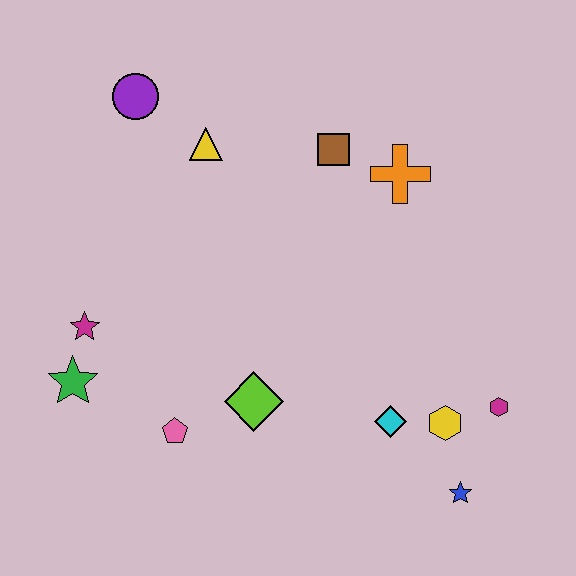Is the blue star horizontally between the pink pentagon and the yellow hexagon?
No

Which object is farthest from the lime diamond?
The purple circle is farthest from the lime diamond.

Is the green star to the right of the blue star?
No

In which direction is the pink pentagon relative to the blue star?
The pink pentagon is to the left of the blue star.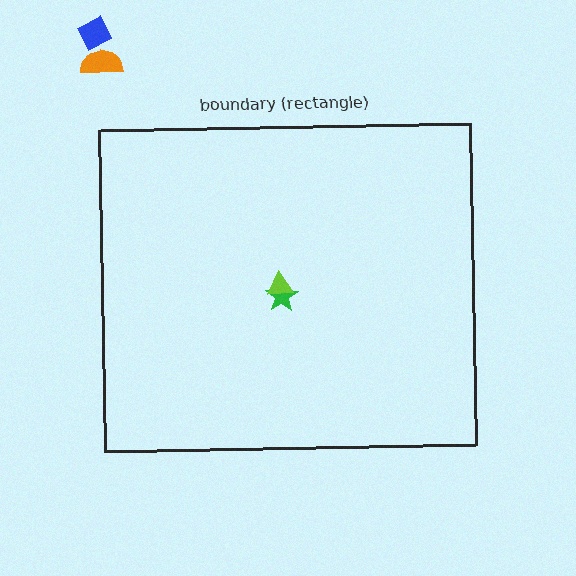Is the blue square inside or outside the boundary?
Outside.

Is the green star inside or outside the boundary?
Inside.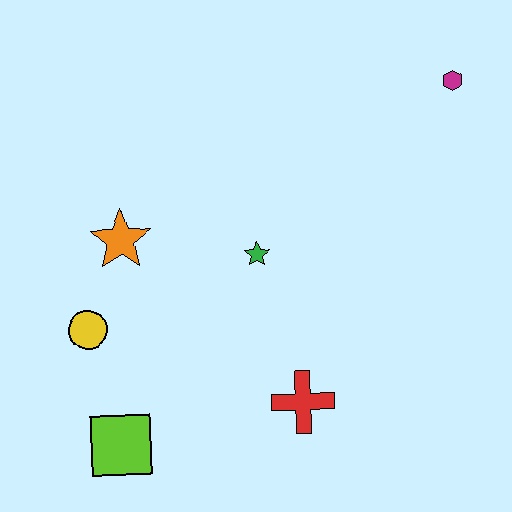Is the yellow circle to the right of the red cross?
No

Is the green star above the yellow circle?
Yes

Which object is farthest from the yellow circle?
The magenta hexagon is farthest from the yellow circle.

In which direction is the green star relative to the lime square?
The green star is above the lime square.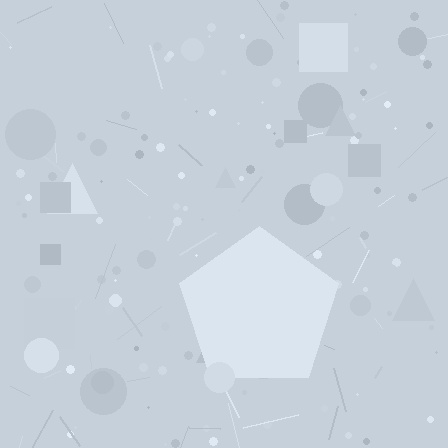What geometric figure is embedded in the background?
A pentagon is embedded in the background.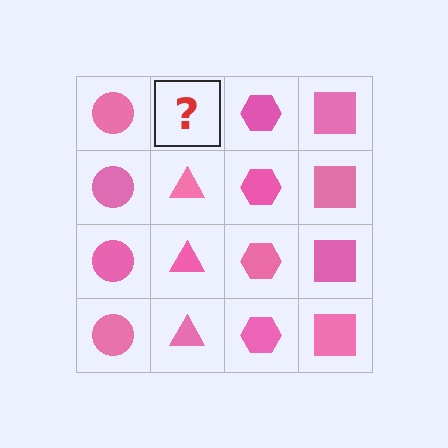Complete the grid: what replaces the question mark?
The question mark should be replaced with a pink triangle.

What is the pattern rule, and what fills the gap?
The rule is that each column has a consistent shape. The gap should be filled with a pink triangle.